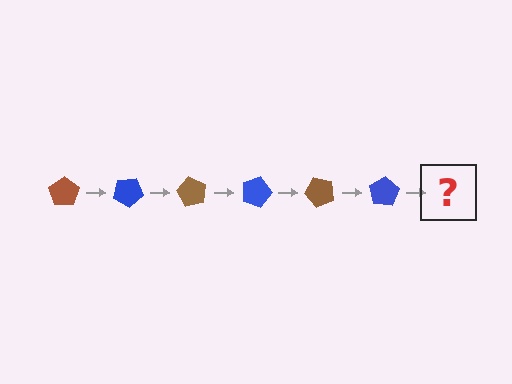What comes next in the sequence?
The next element should be a brown pentagon, rotated 180 degrees from the start.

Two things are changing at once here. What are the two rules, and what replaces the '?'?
The two rules are that it rotates 30 degrees each step and the color cycles through brown and blue. The '?' should be a brown pentagon, rotated 180 degrees from the start.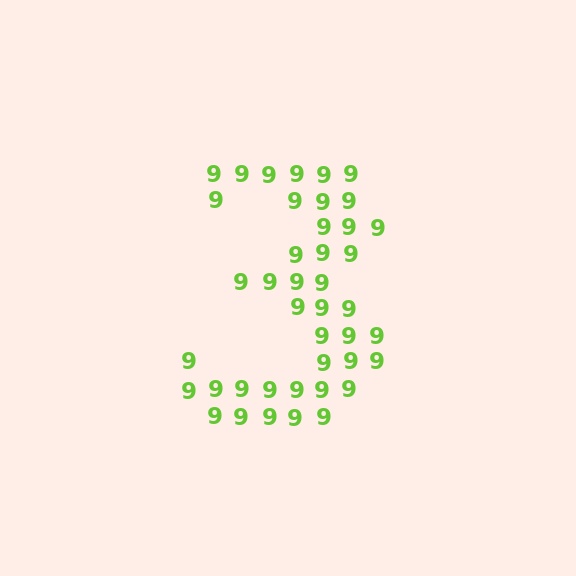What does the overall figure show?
The overall figure shows the digit 3.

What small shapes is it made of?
It is made of small digit 9's.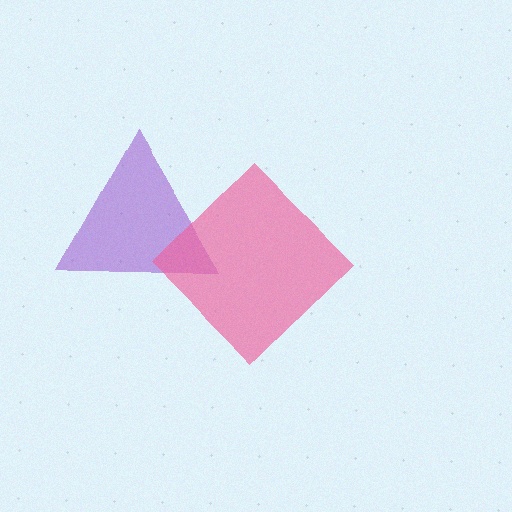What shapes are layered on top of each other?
The layered shapes are: a purple triangle, a pink diamond.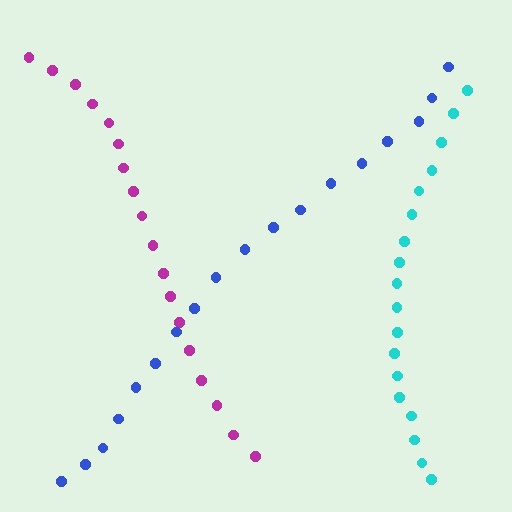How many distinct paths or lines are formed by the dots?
There are 3 distinct paths.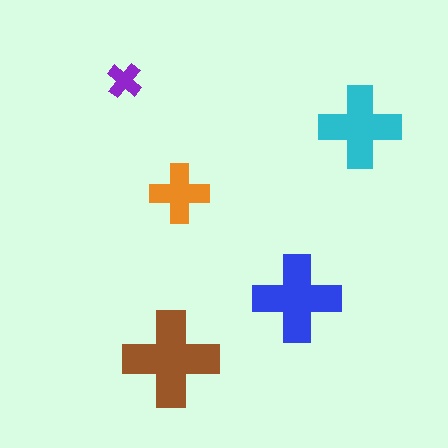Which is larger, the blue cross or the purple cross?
The blue one.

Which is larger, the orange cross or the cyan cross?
The cyan one.